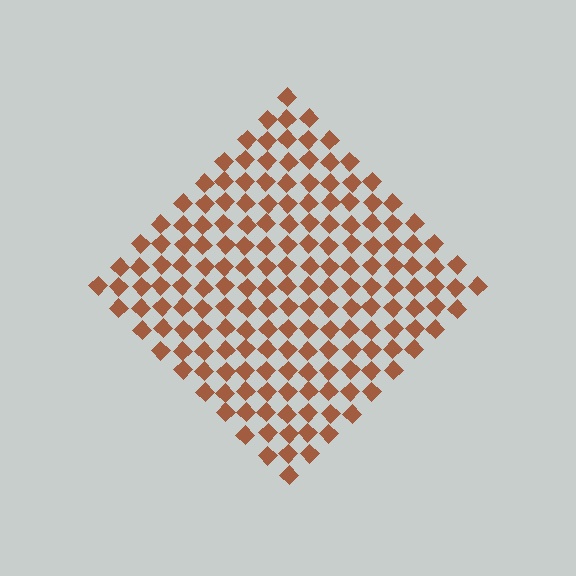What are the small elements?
The small elements are diamonds.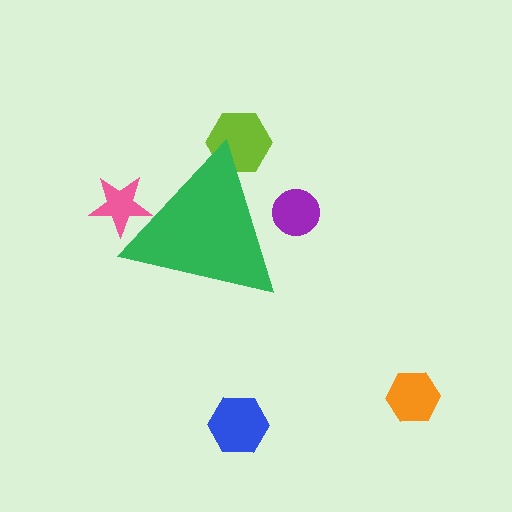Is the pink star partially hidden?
Yes, the pink star is partially hidden behind the green triangle.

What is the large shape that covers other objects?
A green triangle.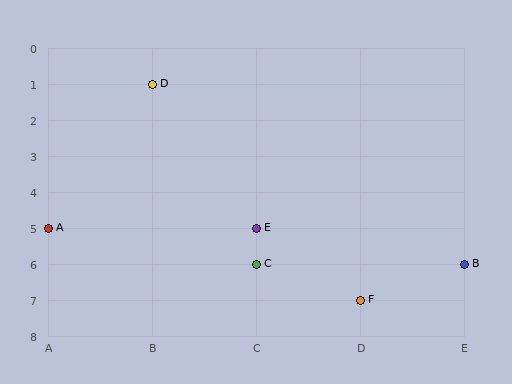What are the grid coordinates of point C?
Point C is at grid coordinates (C, 6).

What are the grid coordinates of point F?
Point F is at grid coordinates (D, 7).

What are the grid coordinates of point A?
Point A is at grid coordinates (A, 5).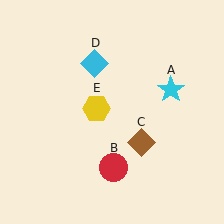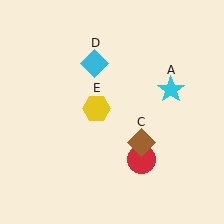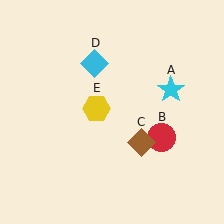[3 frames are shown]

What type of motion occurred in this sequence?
The red circle (object B) rotated counterclockwise around the center of the scene.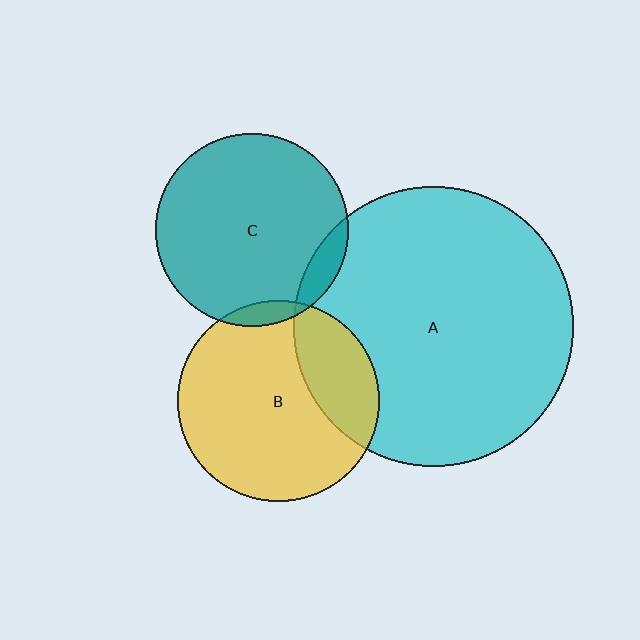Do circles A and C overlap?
Yes.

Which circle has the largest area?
Circle A (cyan).